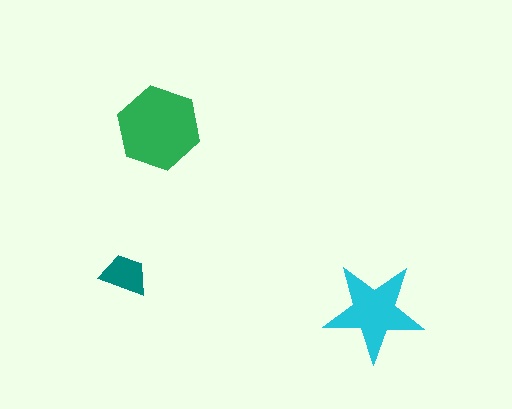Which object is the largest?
The green hexagon.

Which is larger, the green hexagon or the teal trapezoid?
The green hexagon.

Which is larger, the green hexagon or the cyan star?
The green hexagon.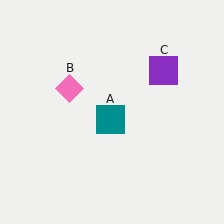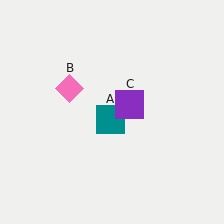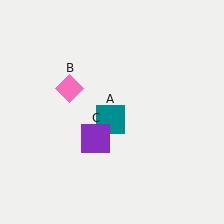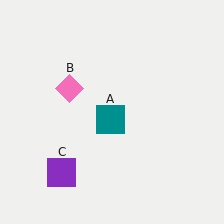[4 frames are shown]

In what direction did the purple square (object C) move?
The purple square (object C) moved down and to the left.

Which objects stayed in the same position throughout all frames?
Teal square (object A) and pink diamond (object B) remained stationary.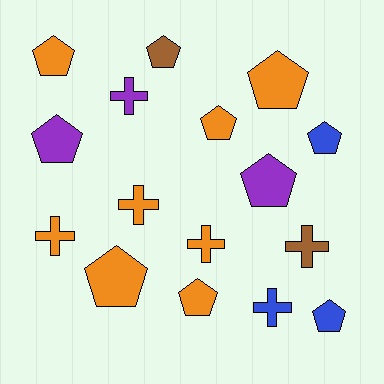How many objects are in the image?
There are 16 objects.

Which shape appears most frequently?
Pentagon, with 10 objects.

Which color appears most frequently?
Orange, with 8 objects.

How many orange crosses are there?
There are 3 orange crosses.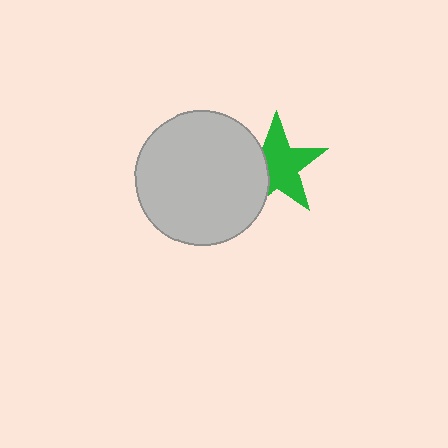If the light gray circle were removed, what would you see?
You would see the complete green star.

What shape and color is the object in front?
The object in front is a light gray circle.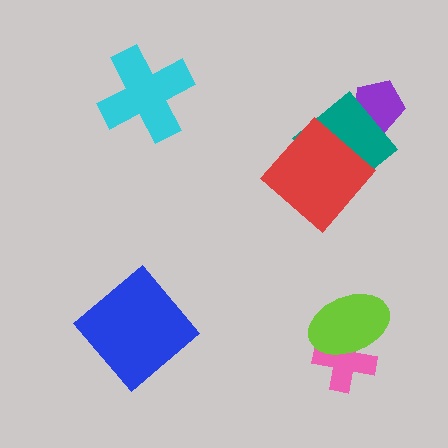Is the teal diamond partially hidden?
Yes, it is partially covered by another shape.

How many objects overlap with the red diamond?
1 object overlaps with the red diamond.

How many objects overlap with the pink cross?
1 object overlaps with the pink cross.